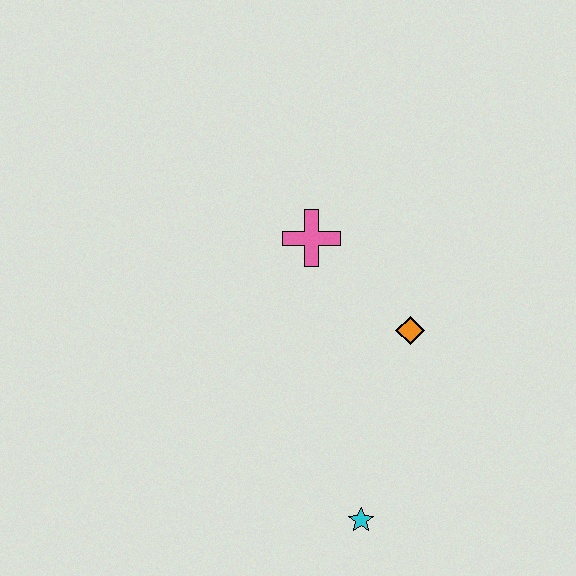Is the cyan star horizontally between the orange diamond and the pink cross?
Yes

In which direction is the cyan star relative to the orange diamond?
The cyan star is below the orange diamond.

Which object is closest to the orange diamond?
The pink cross is closest to the orange diamond.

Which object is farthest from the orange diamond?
The cyan star is farthest from the orange diamond.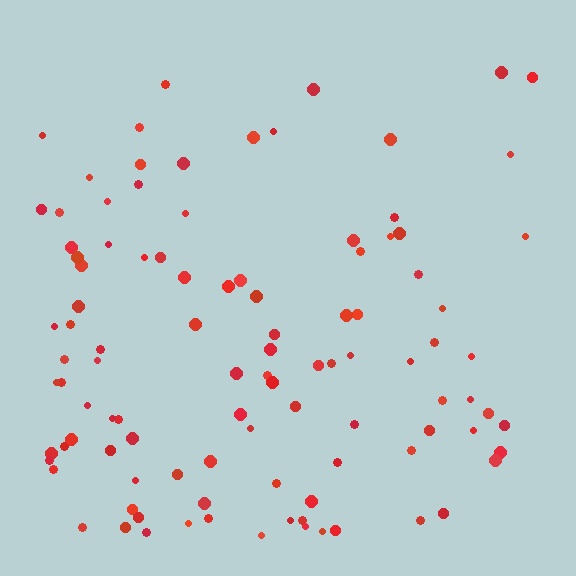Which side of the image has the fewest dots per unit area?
The top.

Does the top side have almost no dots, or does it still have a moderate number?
Still a moderate number, just noticeably fewer than the bottom.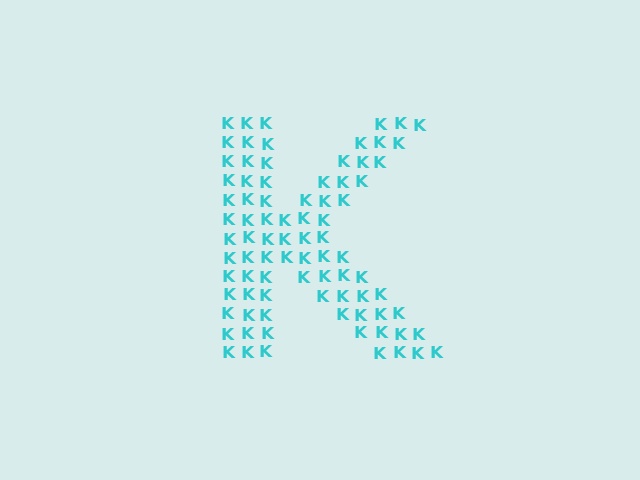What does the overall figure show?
The overall figure shows the letter K.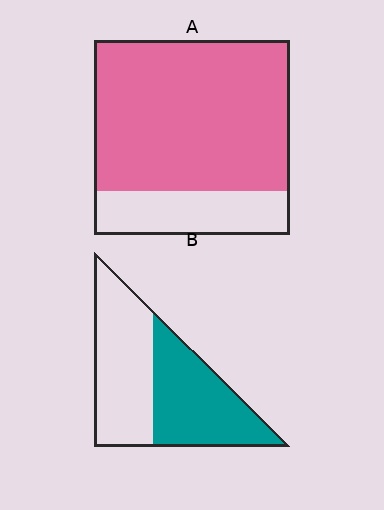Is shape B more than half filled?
Roughly half.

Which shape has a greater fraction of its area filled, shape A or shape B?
Shape A.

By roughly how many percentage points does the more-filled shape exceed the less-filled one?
By roughly 30 percentage points (A over B).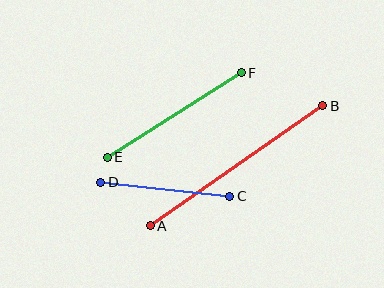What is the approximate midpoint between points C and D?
The midpoint is at approximately (165, 189) pixels.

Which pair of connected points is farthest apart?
Points A and B are farthest apart.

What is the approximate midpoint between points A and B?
The midpoint is at approximately (237, 166) pixels.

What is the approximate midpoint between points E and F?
The midpoint is at approximately (174, 115) pixels.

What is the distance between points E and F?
The distance is approximately 158 pixels.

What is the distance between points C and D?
The distance is approximately 129 pixels.